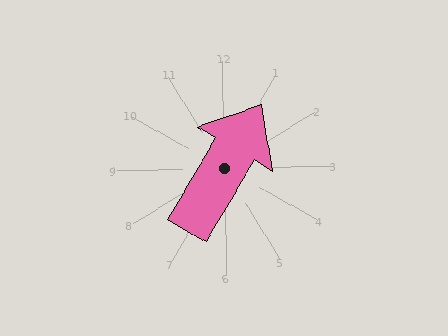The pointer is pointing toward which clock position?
Roughly 1 o'clock.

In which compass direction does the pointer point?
Northeast.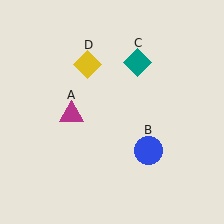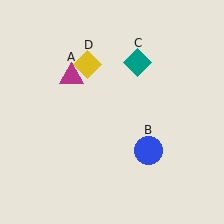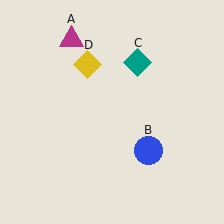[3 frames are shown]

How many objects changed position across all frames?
1 object changed position: magenta triangle (object A).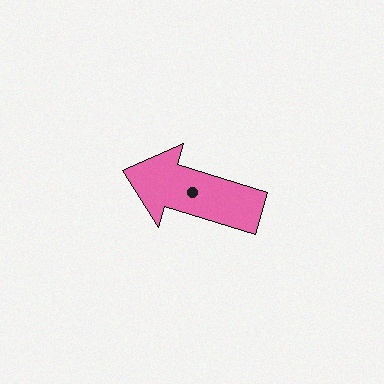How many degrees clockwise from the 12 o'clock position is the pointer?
Approximately 287 degrees.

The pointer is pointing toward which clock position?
Roughly 10 o'clock.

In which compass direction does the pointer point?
West.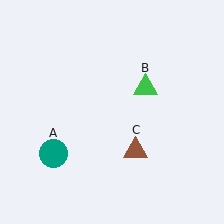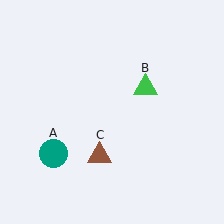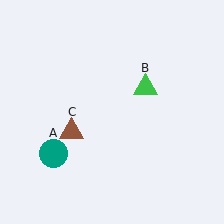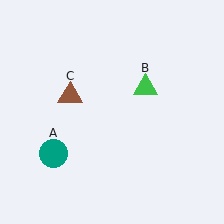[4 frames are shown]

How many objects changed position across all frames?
1 object changed position: brown triangle (object C).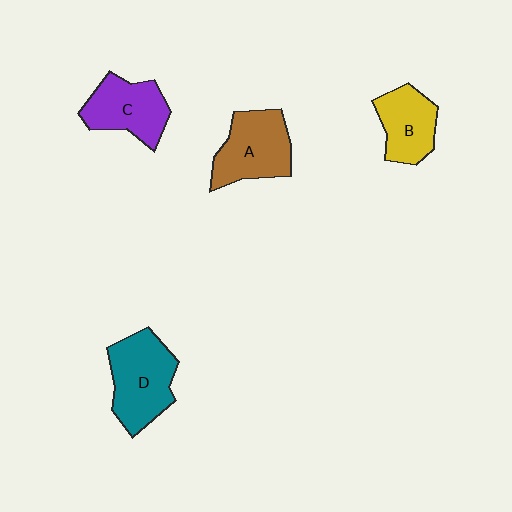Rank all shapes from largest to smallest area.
From largest to smallest: D (teal), A (brown), C (purple), B (yellow).